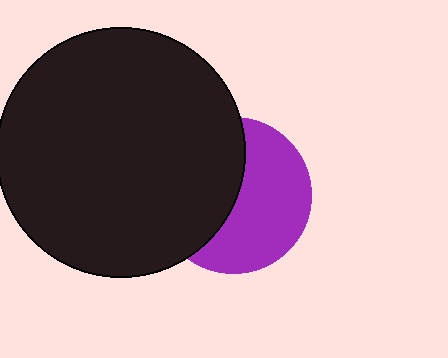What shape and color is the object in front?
The object in front is a black circle.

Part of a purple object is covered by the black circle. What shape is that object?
It is a circle.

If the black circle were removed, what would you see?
You would see the complete purple circle.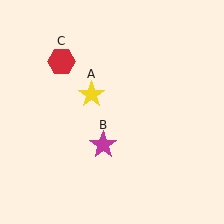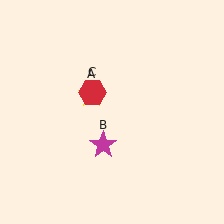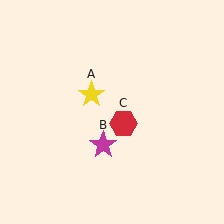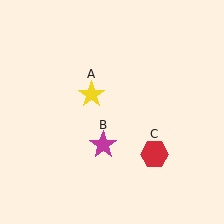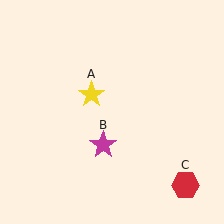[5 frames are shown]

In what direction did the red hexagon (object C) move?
The red hexagon (object C) moved down and to the right.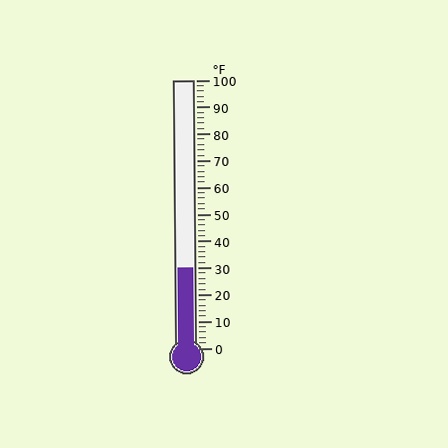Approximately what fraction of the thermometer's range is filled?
The thermometer is filled to approximately 30% of its range.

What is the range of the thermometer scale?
The thermometer scale ranges from 0°F to 100°F.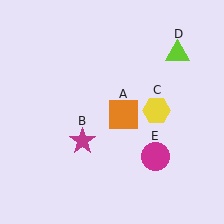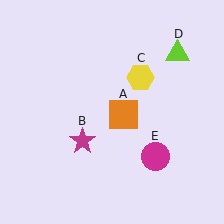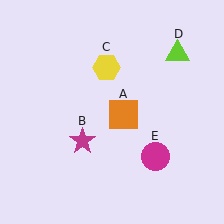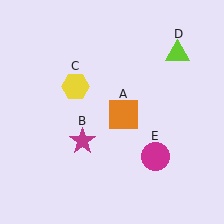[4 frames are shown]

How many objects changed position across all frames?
1 object changed position: yellow hexagon (object C).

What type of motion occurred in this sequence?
The yellow hexagon (object C) rotated counterclockwise around the center of the scene.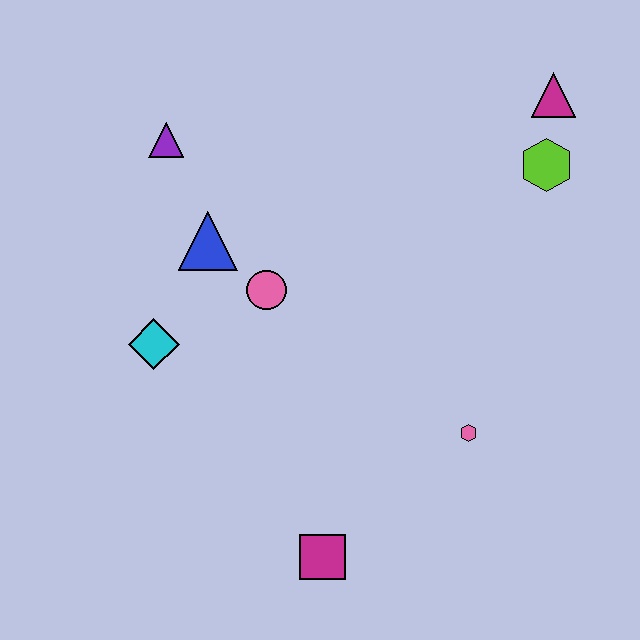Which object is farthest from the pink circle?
The magenta triangle is farthest from the pink circle.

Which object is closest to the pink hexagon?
The magenta square is closest to the pink hexagon.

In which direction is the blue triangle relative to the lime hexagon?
The blue triangle is to the left of the lime hexagon.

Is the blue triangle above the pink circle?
Yes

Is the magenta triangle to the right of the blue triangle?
Yes